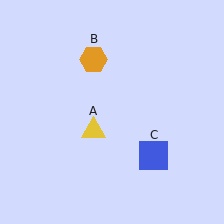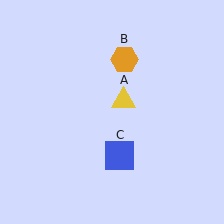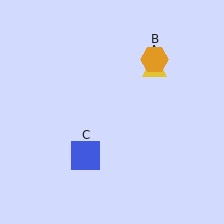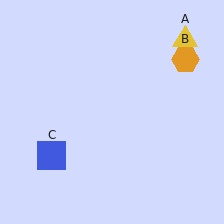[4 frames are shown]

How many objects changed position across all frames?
3 objects changed position: yellow triangle (object A), orange hexagon (object B), blue square (object C).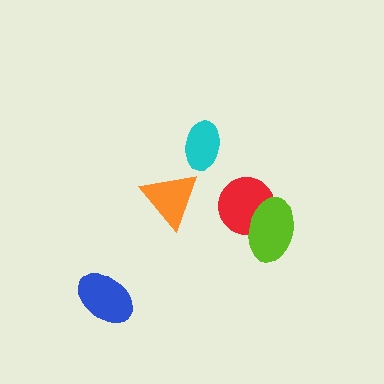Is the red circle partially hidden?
Yes, it is partially covered by another shape.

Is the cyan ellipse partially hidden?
No, no other shape covers it.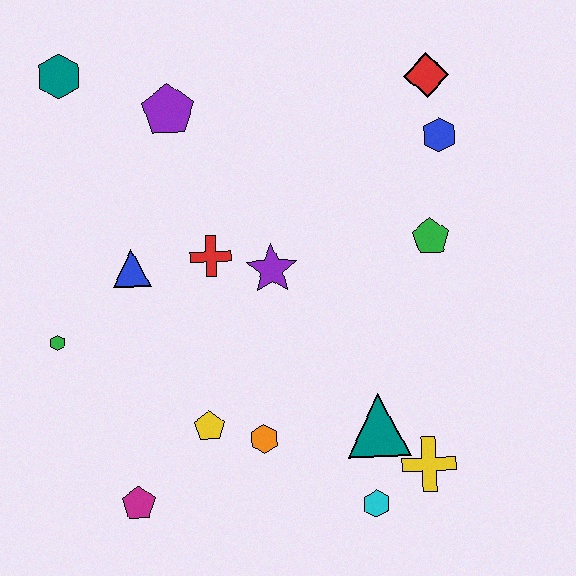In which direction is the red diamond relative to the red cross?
The red diamond is to the right of the red cross.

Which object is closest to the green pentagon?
The blue hexagon is closest to the green pentagon.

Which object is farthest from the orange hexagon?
The teal hexagon is farthest from the orange hexagon.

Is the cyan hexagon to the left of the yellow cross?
Yes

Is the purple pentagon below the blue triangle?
No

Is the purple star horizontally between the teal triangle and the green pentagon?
No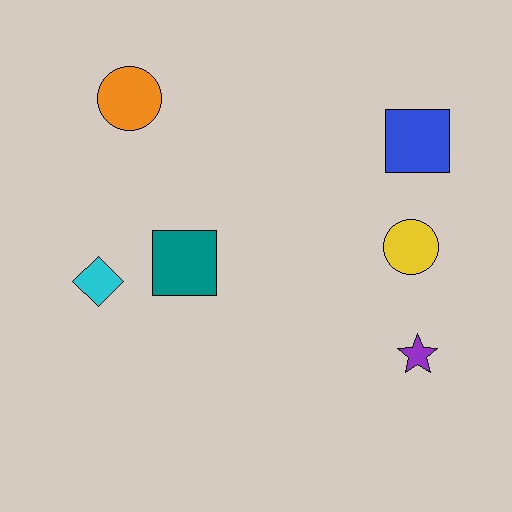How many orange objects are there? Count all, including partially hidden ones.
There is 1 orange object.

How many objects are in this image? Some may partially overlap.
There are 6 objects.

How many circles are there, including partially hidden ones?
There are 2 circles.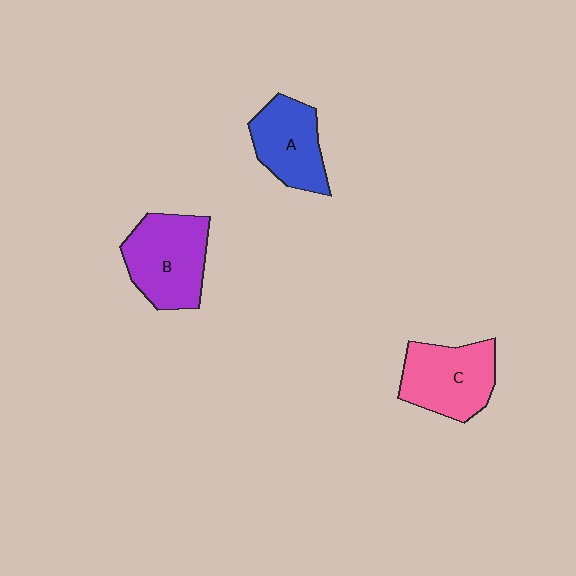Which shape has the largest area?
Shape B (purple).